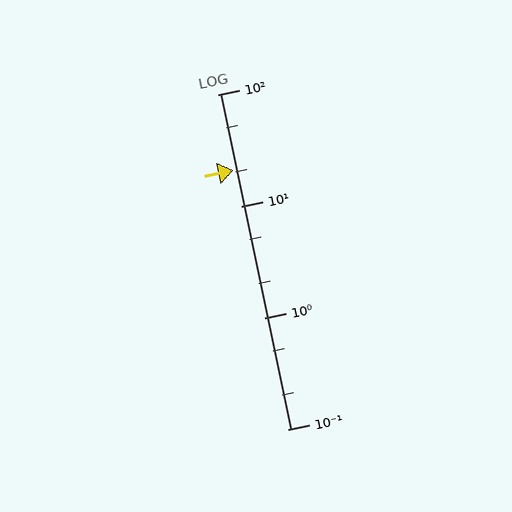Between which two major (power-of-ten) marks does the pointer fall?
The pointer is between 10 and 100.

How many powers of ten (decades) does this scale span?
The scale spans 3 decades, from 0.1 to 100.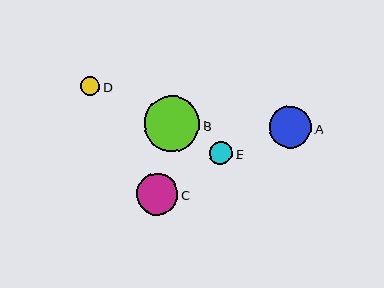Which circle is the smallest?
Circle D is the smallest with a size of approximately 19 pixels.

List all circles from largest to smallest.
From largest to smallest: B, A, C, E, D.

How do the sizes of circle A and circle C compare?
Circle A and circle C are approximately the same size.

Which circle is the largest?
Circle B is the largest with a size of approximately 56 pixels.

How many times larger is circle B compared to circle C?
Circle B is approximately 1.3 times the size of circle C.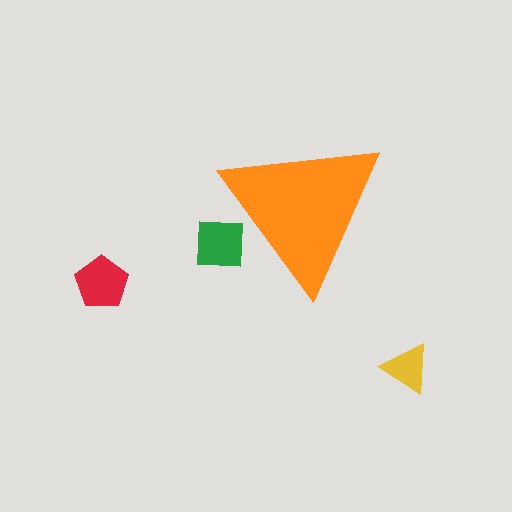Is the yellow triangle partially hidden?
No, the yellow triangle is fully visible.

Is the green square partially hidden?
Yes, the green square is partially hidden behind the orange triangle.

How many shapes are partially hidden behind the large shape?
1 shape is partially hidden.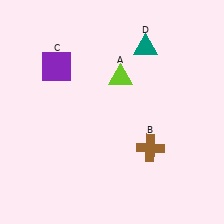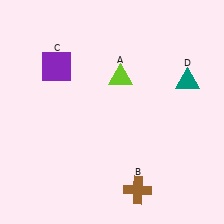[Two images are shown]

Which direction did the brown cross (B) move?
The brown cross (B) moved down.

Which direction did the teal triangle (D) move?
The teal triangle (D) moved right.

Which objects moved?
The objects that moved are: the brown cross (B), the teal triangle (D).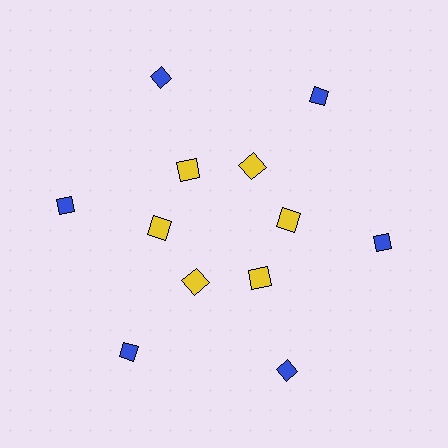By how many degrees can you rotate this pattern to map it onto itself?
The pattern maps onto itself every 60 degrees of rotation.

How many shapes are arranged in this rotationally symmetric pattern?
There are 12 shapes, arranged in 6 groups of 2.